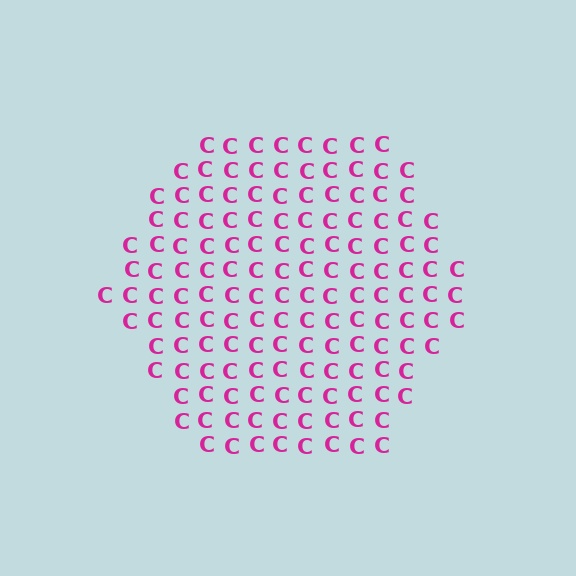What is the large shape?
The large shape is a hexagon.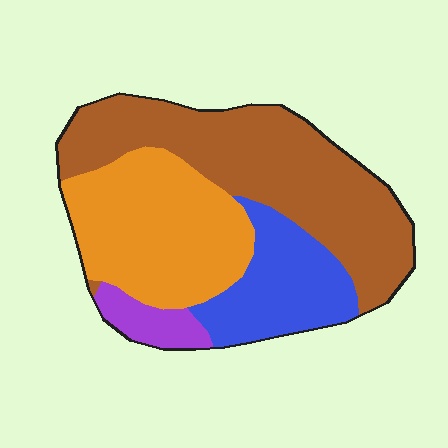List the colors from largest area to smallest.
From largest to smallest: brown, orange, blue, purple.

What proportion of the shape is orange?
Orange takes up between a sixth and a third of the shape.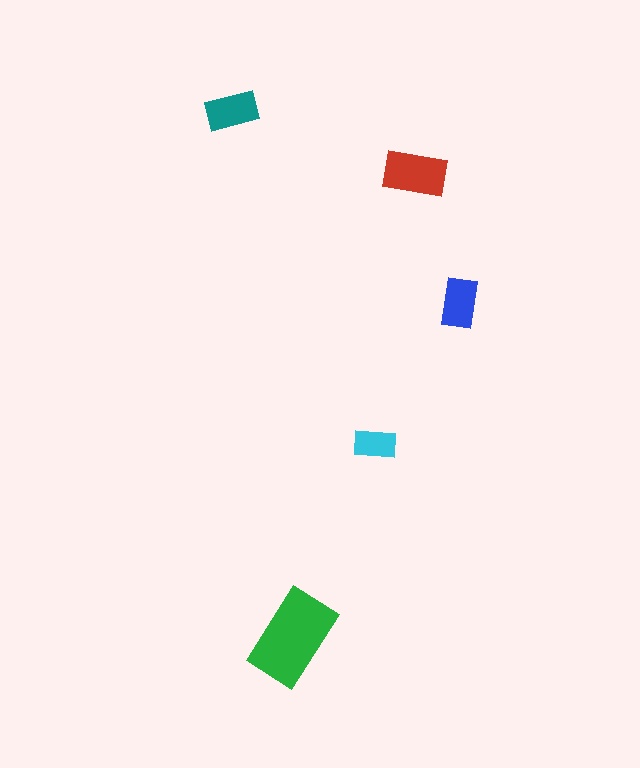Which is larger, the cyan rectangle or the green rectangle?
The green one.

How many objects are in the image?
There are 5 objects in the image.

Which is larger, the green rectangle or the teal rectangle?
The green one.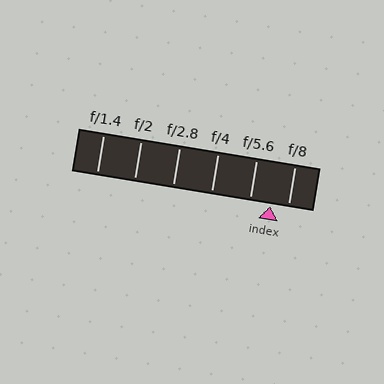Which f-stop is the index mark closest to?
The index mark is closest to f/8.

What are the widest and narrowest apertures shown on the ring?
The widest aperture shown is f/1.4 and the narrowest is f/8.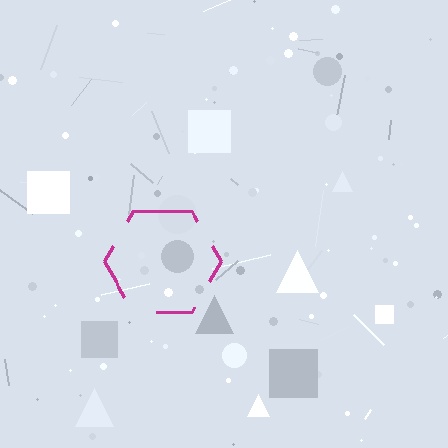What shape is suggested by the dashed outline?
The dashed outline suggests a hexagon.